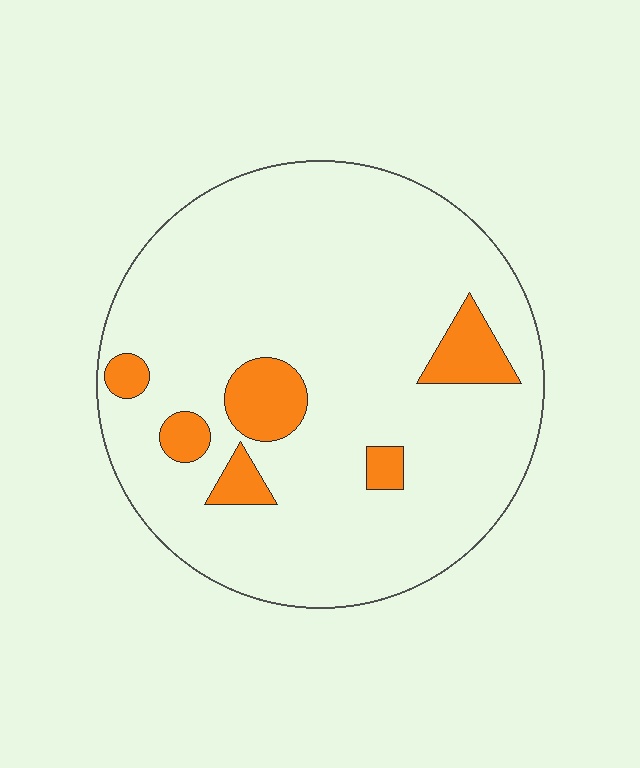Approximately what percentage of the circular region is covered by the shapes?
Approximately 10%.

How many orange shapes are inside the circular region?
6.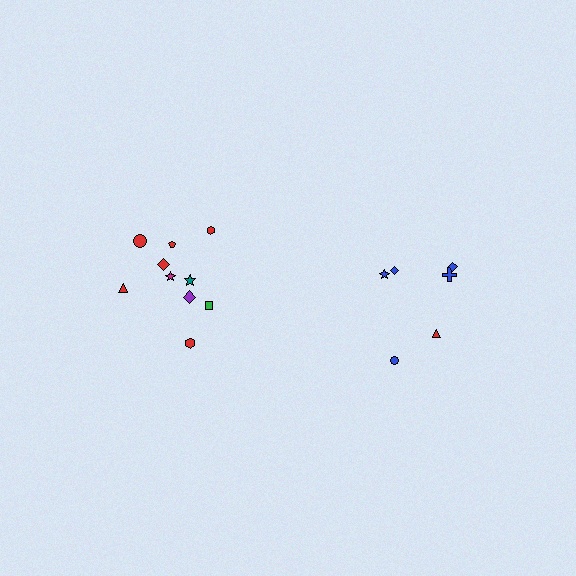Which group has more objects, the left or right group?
The left group.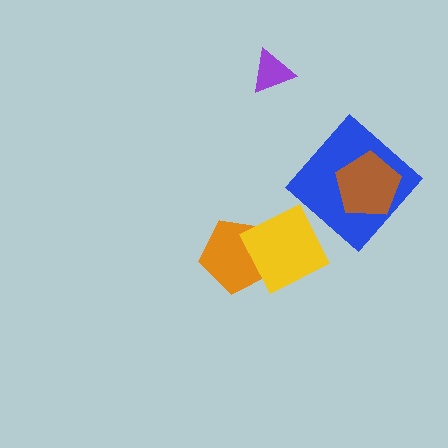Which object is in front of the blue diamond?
The brown pentagon is in front of the blue diamond.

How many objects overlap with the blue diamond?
1 object overlaps with the blue diamond.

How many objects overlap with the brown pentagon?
1 object overlaps with the brown pentagon.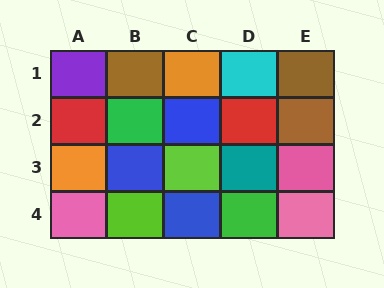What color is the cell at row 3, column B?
Blue.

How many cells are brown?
3 cells are brown.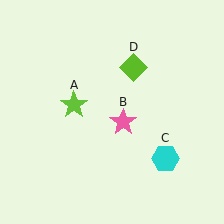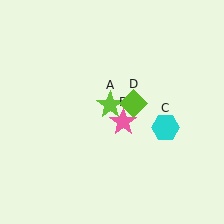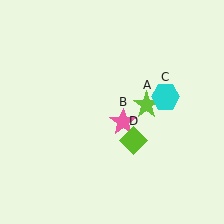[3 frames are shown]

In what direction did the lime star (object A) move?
The lime star (object A) moved right.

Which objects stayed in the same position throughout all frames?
Pink star (object B) remained stationary.